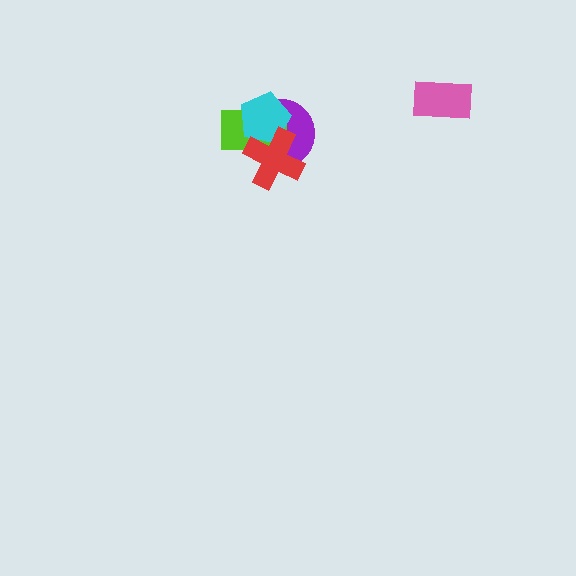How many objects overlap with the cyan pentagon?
3 objects overlap with the cyan pentagon.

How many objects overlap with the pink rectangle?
0 objects overlap with the pink rectangle.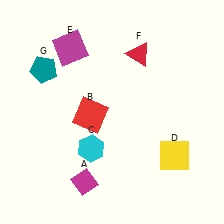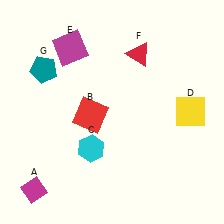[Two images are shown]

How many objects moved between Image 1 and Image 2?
2 objects moved between the two images.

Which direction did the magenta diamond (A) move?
The magenta diamond (A) moved left.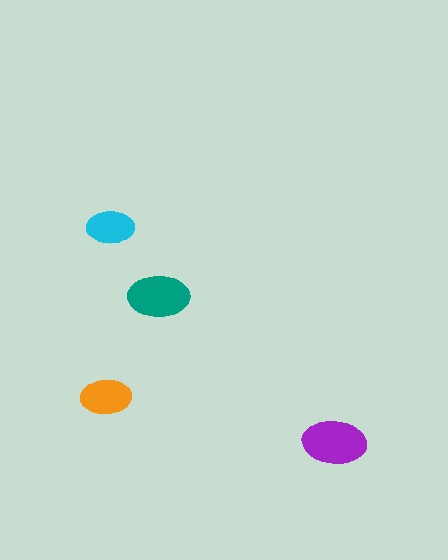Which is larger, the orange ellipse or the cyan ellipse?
The orange one.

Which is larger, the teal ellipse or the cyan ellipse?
The teal one.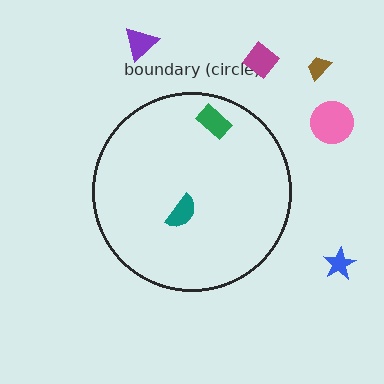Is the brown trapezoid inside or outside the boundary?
Outside.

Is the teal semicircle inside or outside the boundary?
Inside.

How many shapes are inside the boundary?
2 inside, 5 outside.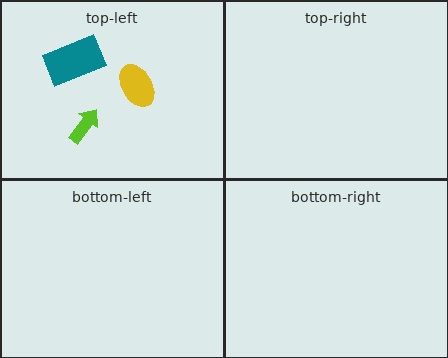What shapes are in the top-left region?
The lime arrow, the yellow ellipse, the teal rectangle.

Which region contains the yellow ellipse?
The top-left region.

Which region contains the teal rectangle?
The top-left region.